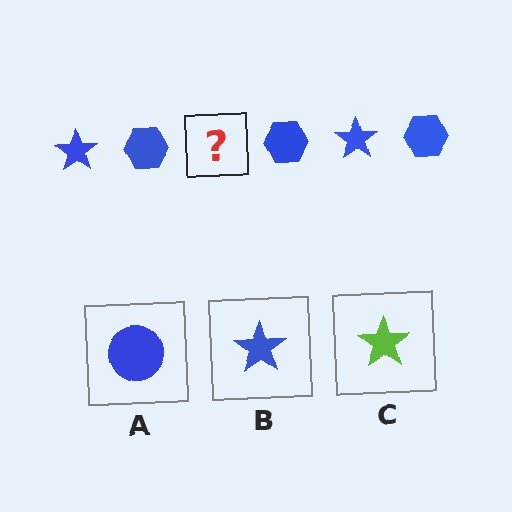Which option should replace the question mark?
Option B.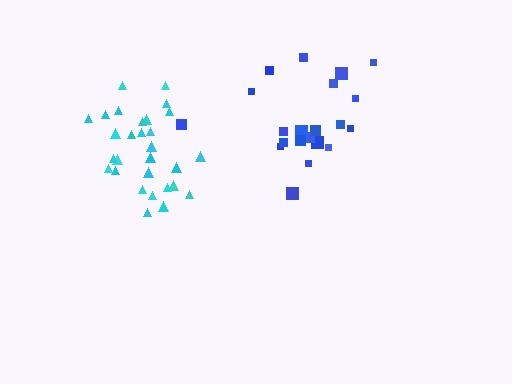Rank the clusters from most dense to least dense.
cyan, blue.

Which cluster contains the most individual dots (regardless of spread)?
Cyan (29).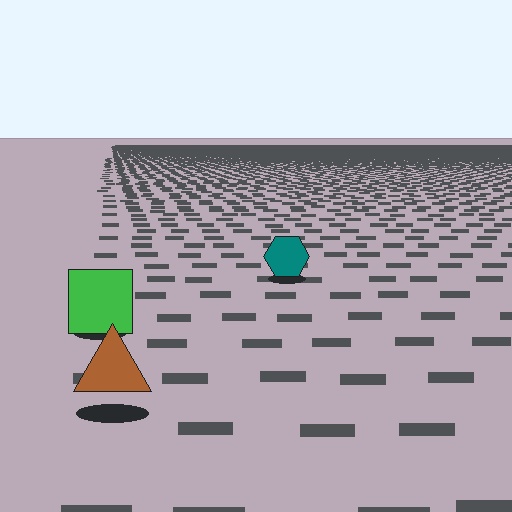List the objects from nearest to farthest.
From nearest to farthest: the brown triangle, the green square, the teal hexagon.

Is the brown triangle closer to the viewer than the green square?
Yes. The brown triangle is closer — you can tell from the texture gradient: the ground texture is coarser near it.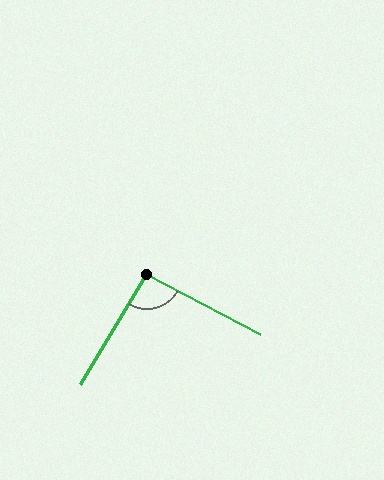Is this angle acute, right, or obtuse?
It is approximately a right angle.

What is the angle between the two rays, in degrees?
Approximately 93 degrees.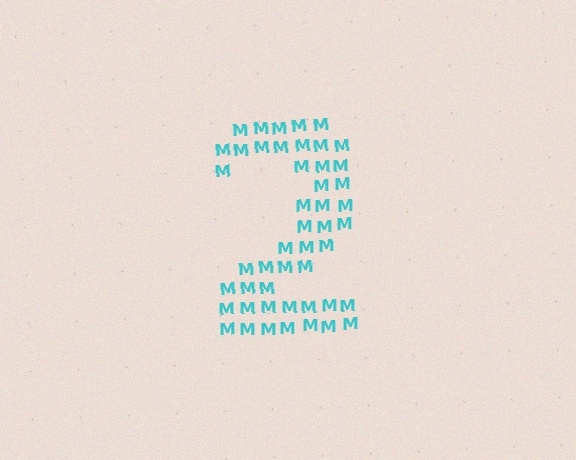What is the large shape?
The large shape is the digit 2.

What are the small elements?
The small elements are letter M's.